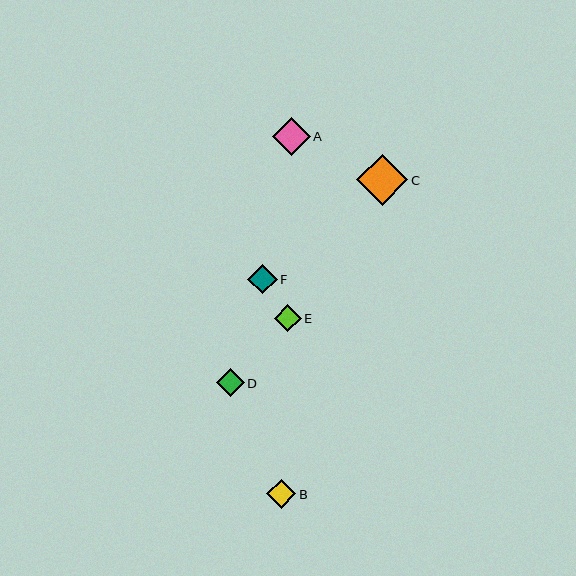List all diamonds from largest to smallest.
From largest to smallest: C, A, F, B, D, E.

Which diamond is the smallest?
Diamond E is the smallest with a size of approximately 27 pixels.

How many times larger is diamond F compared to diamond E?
Diamond F is approximately 1.1 times the size of diamond E.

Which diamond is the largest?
Diamond C is the largest with a size of approximately 51 pixels.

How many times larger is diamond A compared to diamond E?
Diamond A is approximately 1.4 times the size of diamond E.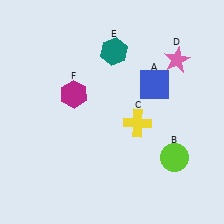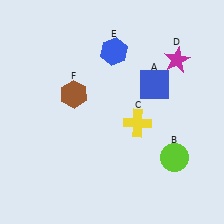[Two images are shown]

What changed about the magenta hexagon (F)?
In Image 1, F is magenta. In Image 2, it changed to brown.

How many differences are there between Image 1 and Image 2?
There are 3 differences between the two images.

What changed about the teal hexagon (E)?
In Image 1, E is teal. In Image 2, it changed to blue.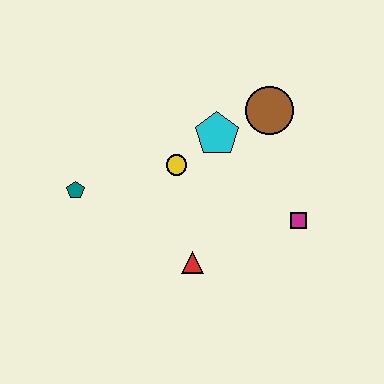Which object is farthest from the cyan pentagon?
The teal pentagon is farthest from the cyan pentagon.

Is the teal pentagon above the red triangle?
Yes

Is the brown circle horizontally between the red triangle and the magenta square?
Yes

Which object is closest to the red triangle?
The yellow circle is closest to the red triangle.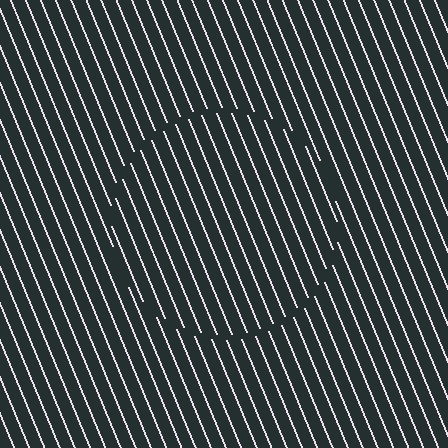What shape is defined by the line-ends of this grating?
An illusory circle. The interior of the shape contains the same grating, shifted by half a period — the contour is defined by the phase discontinuity where line-ends from the inner and outer gratings abut.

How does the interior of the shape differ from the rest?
The interior of the shape contains the same grating, shifted by half a period — the contour is defined by the phase discontinuity where line-ends from the inner and outer gratings abut.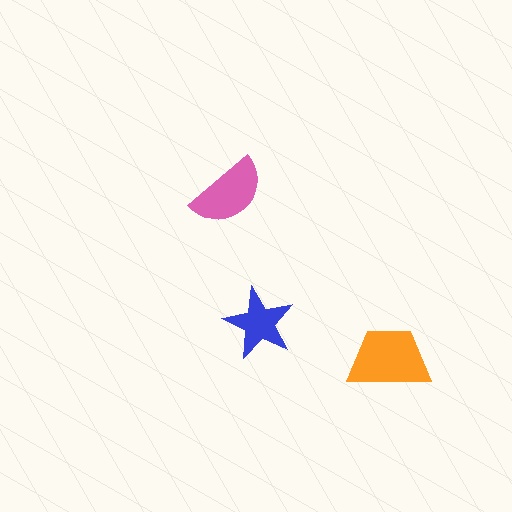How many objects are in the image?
There are 3 objects in the image.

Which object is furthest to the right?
The orange trapezoid is rightmost.